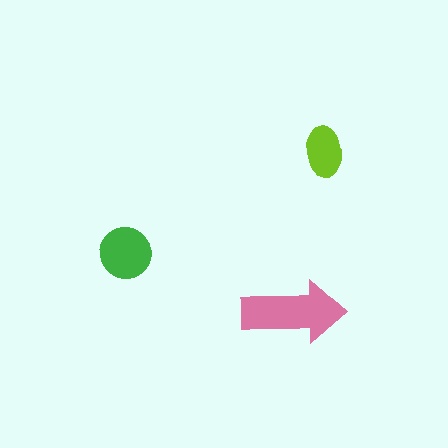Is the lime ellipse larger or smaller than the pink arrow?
Smaller.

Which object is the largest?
The pink arrow.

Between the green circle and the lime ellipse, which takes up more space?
The green circle.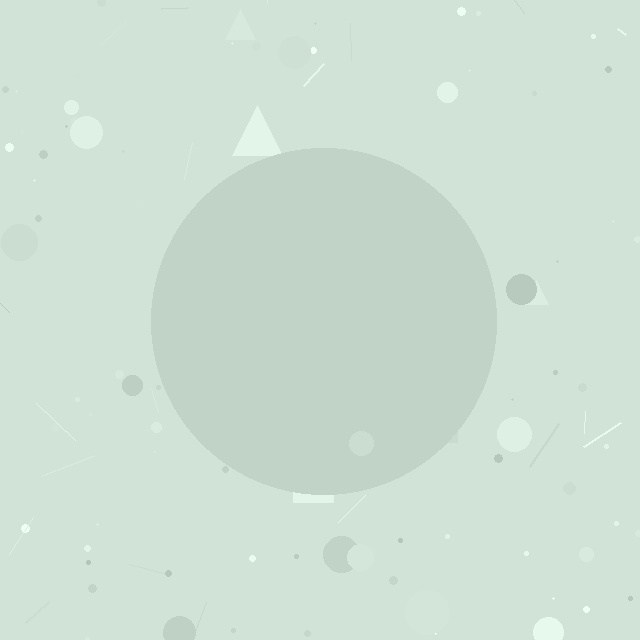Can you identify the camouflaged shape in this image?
The camouflaged shape is a circle.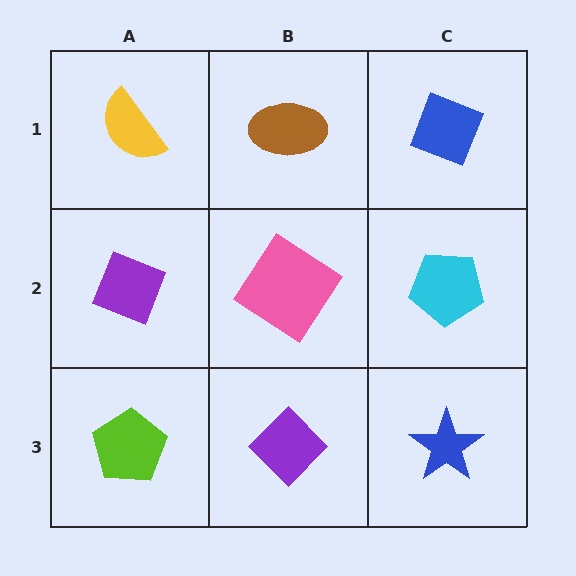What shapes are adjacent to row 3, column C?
A cyan pentagon (row 2, column C), a purple diamond (row 3, column B).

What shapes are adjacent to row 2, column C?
A blue diamond (row 1, column C), a blue star (row 3, column C), a pink diamond (row 2, column B).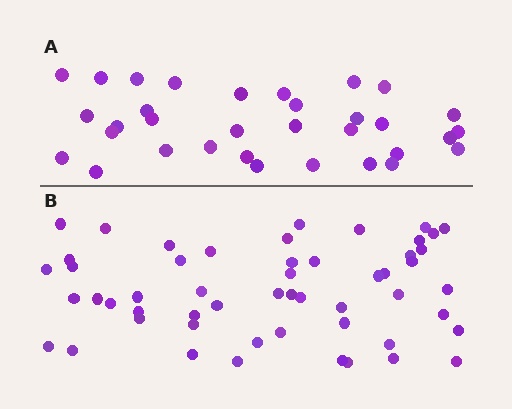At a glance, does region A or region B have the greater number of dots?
Region B (the bottom region) has more dots.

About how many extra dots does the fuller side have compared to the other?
Region B has approximately 20 more dots than region A.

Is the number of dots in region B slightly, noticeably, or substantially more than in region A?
Region B has substantially more. The ratio is roughly 1.6 to 1.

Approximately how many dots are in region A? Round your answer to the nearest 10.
About 30 dots. (The exact count is 33, which rounds to 30.)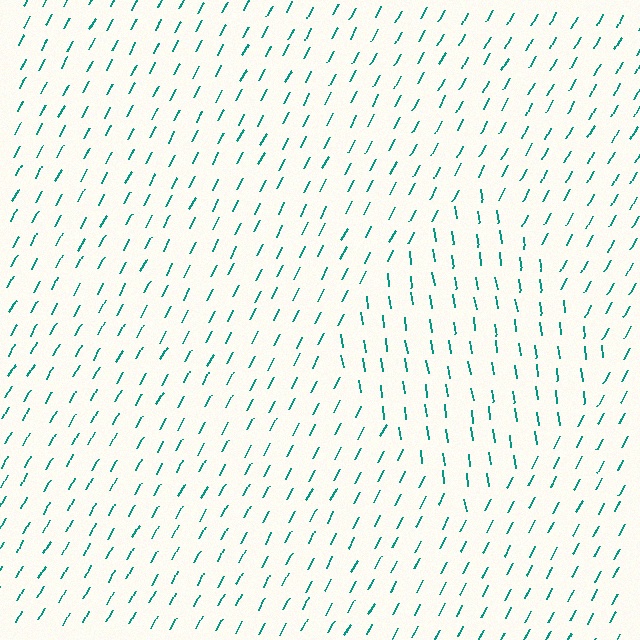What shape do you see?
I see a diamond.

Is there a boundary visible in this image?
Yes, there is a texture boundary formed by a change in line orientation.